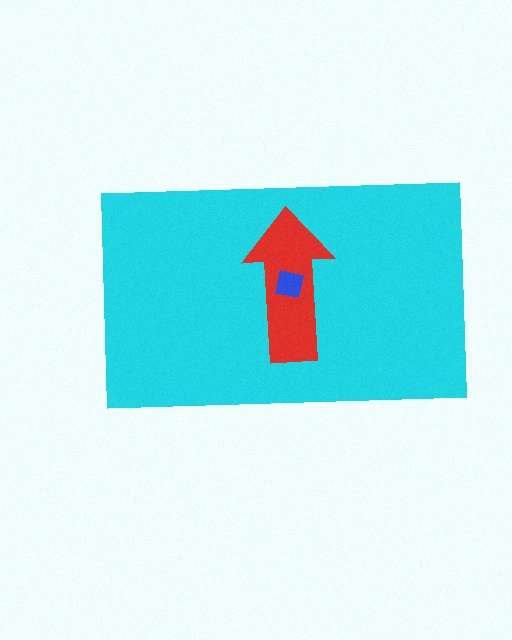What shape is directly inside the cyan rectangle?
The red arrow.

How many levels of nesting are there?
3.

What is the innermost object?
The blue square.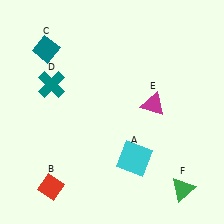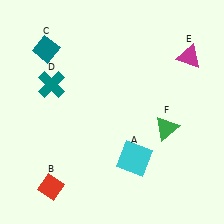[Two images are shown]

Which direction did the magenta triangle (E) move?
The magenta triangle (E) moved up.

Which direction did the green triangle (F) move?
The green triangle (F) moved up.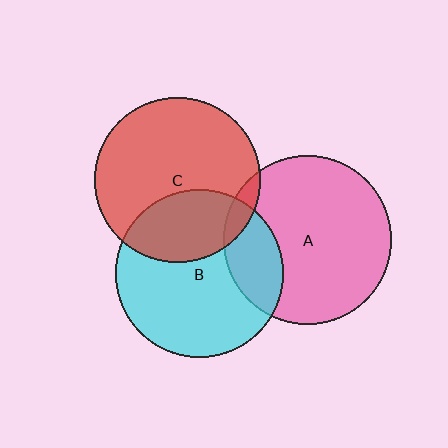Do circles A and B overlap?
Yes.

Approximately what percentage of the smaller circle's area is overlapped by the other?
Approximately 20%.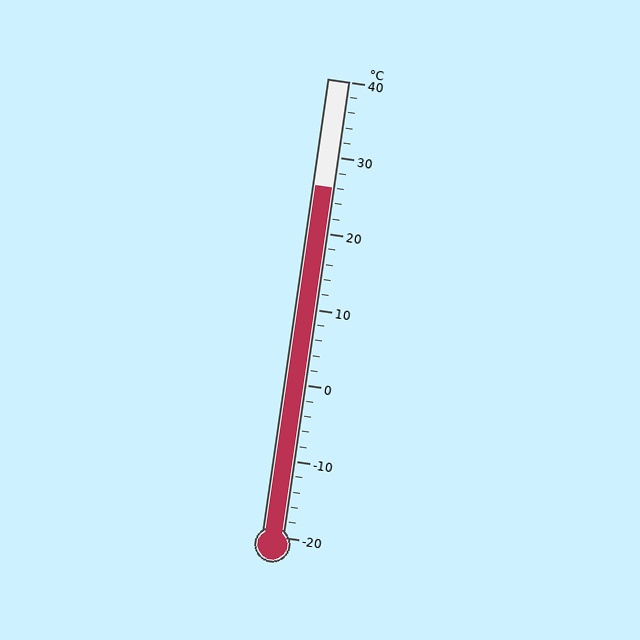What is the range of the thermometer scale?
The thermometer scale ranges from -20°C to 40°C.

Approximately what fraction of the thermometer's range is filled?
The thermometer is filled to approximately 75% of its range.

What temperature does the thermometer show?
The thermometer shows approximately 26°C.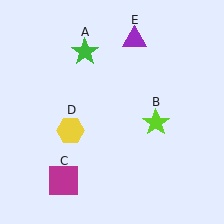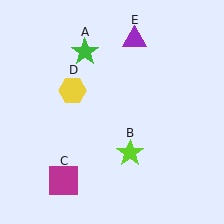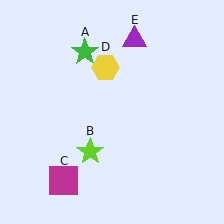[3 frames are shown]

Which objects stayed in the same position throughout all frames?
Green star (object A) and magenta square (object C) and purple triangle (object E) remained stationary.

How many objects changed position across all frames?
2 objects changed position: lime star (object B), yellow hexagon (object D).